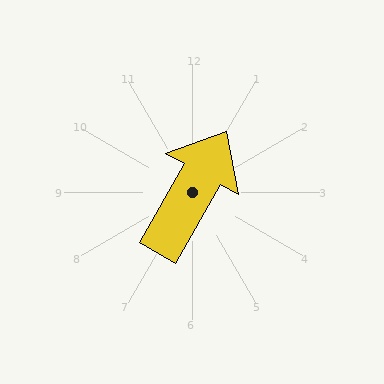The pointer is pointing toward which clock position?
Roughly 1 o'clock.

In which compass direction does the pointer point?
Northeast.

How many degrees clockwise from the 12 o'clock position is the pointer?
Approximately 30 degrees.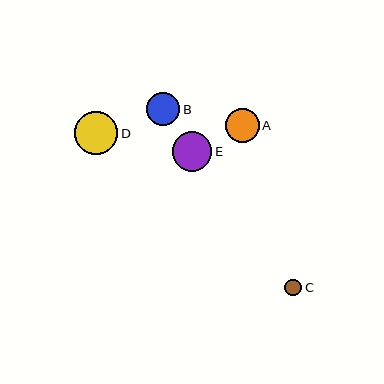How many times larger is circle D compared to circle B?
Circle D is approximately 1.3 times the size of circle B.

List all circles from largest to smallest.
From largest to smallest: D, E, A, B, C.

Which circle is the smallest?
Circle C is the smallest with a size of approximately 17 pixels.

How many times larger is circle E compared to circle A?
Circle E is approximately 1.2 times the size of circle A.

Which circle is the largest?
Circle D is the largest with a size of approximately 43 pixels.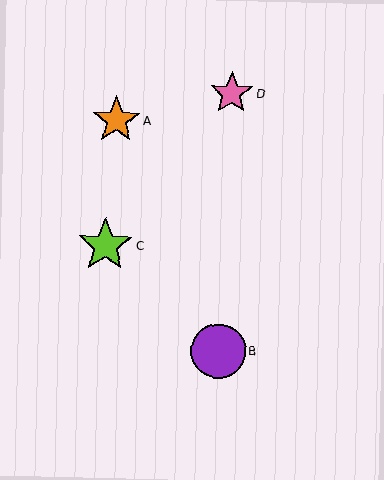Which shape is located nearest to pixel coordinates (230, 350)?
The purple circle (labeled B) at (218, 351) is nearest to that location.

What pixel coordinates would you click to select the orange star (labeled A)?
Click at (116, 120) to select the orange star A.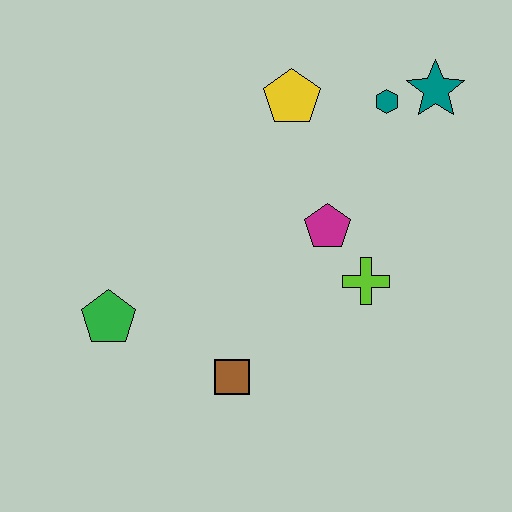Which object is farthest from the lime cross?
The green pentagon is farthest from the lime cross.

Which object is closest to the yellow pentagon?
The teal hexagon is closest to the yellow pentagon.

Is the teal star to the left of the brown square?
No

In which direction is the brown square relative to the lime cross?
The brown square is to the left of the lime cross.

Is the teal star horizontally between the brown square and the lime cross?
No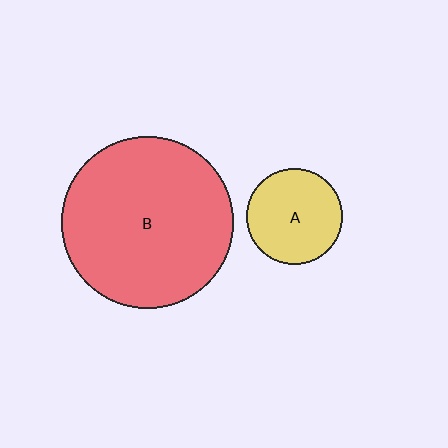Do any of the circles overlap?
No, none of the circles overlap.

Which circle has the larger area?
Circle B (red).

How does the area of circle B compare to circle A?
Approximately 3.2 times.